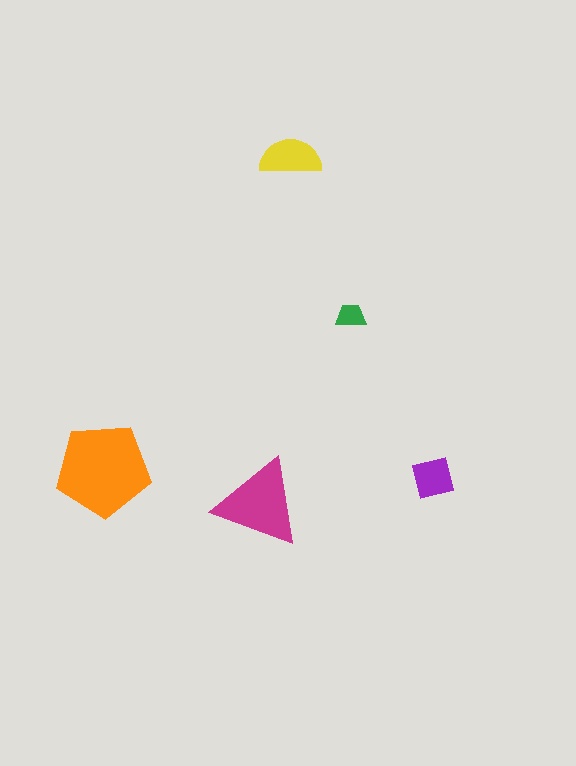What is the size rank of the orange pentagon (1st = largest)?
1st.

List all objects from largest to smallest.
The orange pentagon, the magenta triangle, the yellow semicircle, the purple square, the green trapezoid.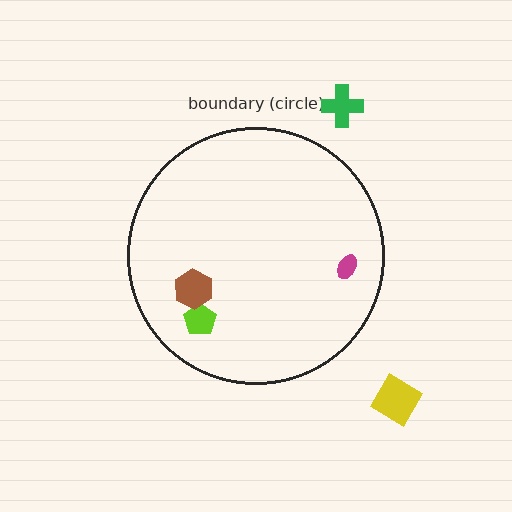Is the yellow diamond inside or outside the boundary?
Outside.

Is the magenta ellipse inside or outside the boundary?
Inside.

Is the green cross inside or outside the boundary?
Outside.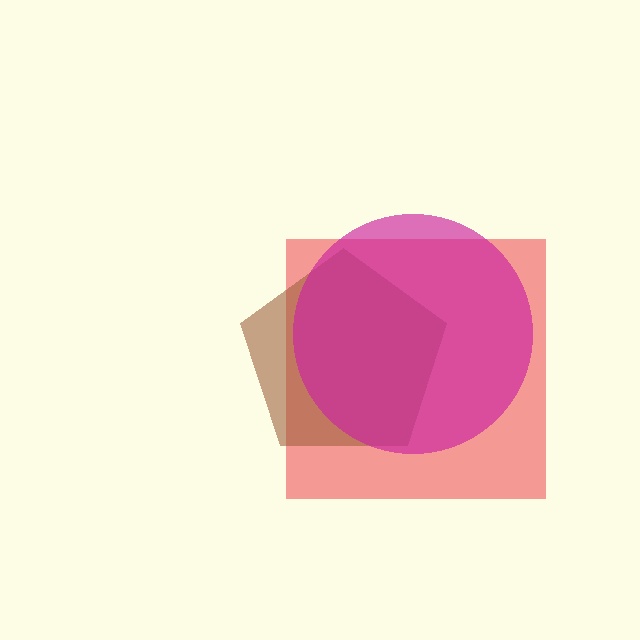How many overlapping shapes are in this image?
There are 3 overlapping shapes in the image.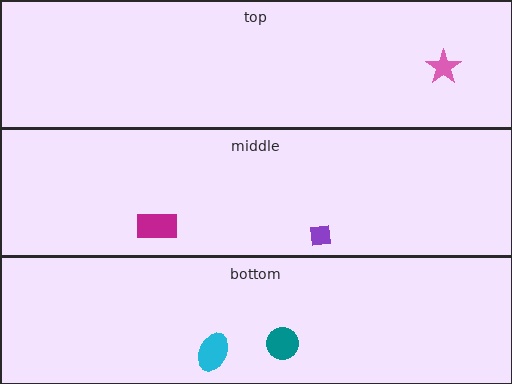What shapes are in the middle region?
The magenta rectangle, the purple square.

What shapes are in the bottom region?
The cyan ellipse, the teal circle.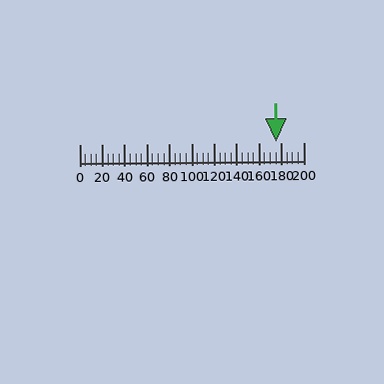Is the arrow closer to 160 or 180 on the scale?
The arrow is closer to 180.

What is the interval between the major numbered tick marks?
The major tick marks are spaced 20 units apart.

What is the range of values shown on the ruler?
The ruler shows values from 0 to 200.